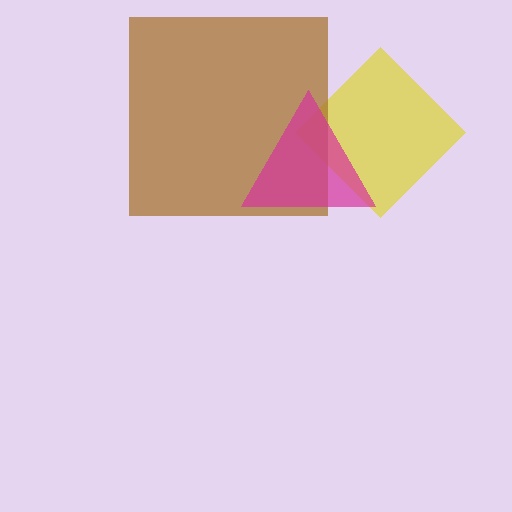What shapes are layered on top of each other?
The layered shapes are: a yellow diamond, a brown square, a magenta triangle.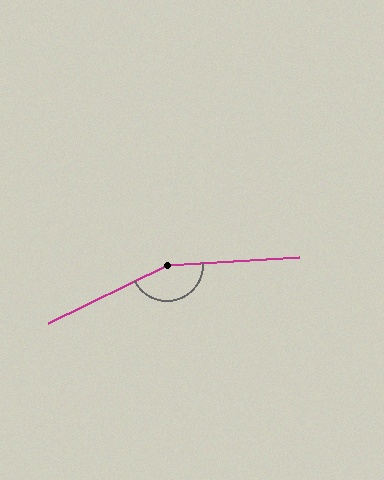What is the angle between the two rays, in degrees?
Approximately 157 degrees.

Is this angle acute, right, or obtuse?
It is obtuse.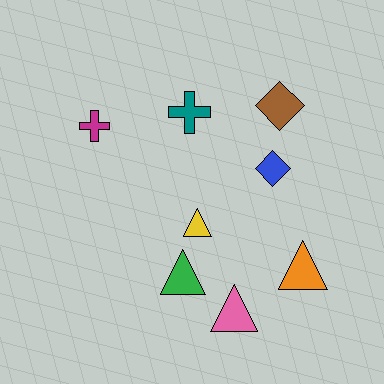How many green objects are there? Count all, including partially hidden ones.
There is 1 green object.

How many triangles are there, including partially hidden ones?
There are 4 triangles.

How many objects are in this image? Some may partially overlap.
There are 8 objects.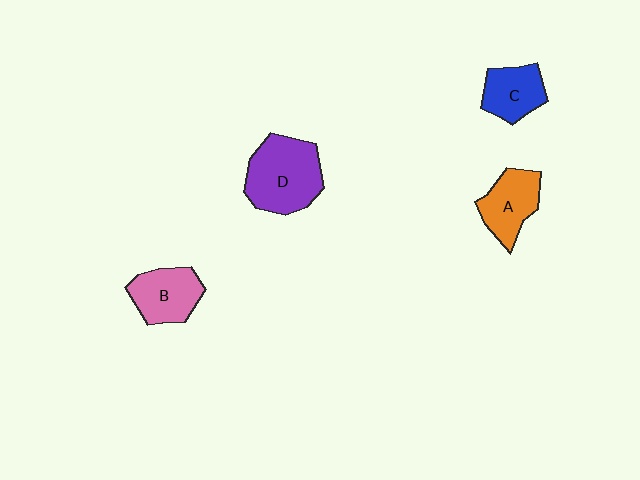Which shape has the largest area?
Shape D (purple).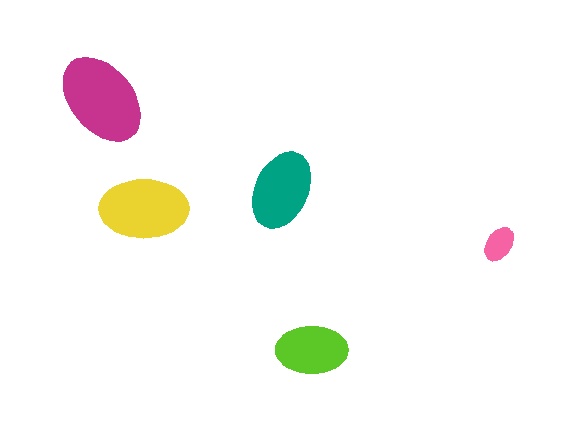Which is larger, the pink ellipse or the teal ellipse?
The teal one.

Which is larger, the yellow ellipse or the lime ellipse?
The yellow one.